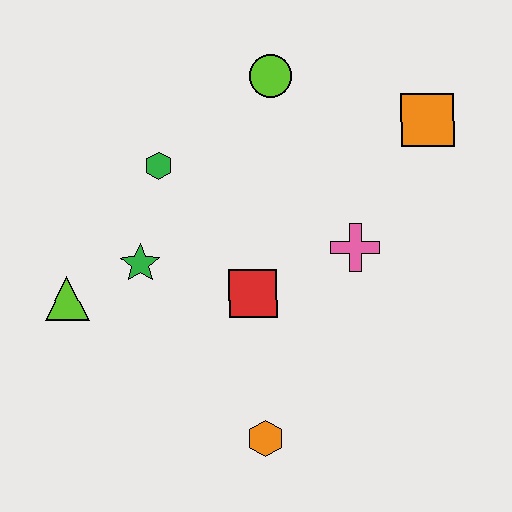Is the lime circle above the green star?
Yes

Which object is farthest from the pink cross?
The lime triangle is farthest from the pink cross.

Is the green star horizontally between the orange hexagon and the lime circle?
No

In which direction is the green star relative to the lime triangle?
The green star is to the right of the lime triangle.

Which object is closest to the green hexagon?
The green star is closest to the green hexagon.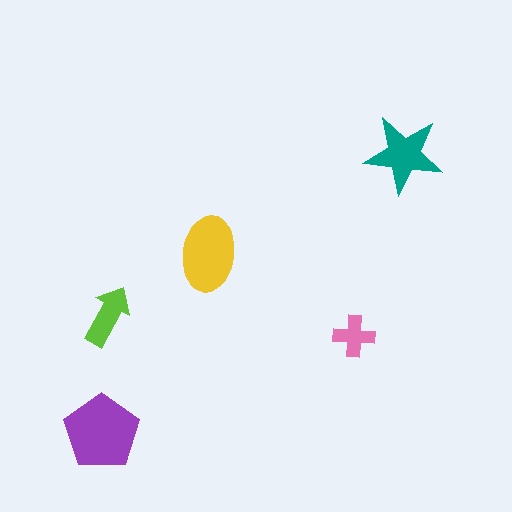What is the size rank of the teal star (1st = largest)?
3rd.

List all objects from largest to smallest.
The purple pentagon, the yellow ellipse, the teal star, the lime arrow, the pink cross.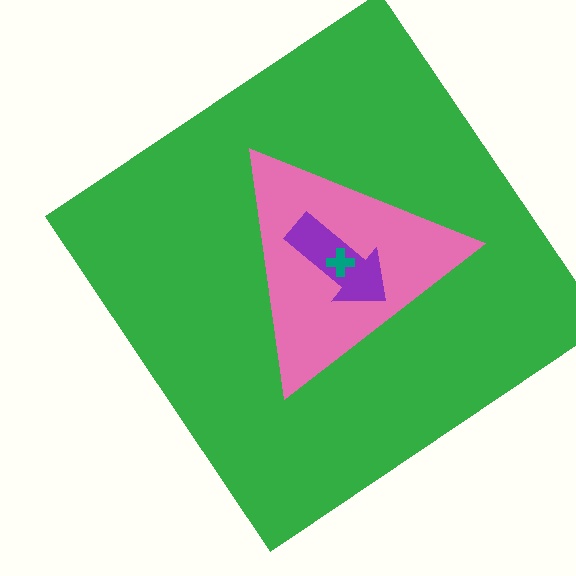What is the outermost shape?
The green diamond.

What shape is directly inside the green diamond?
The pink triangle.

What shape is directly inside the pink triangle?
The purple arrow.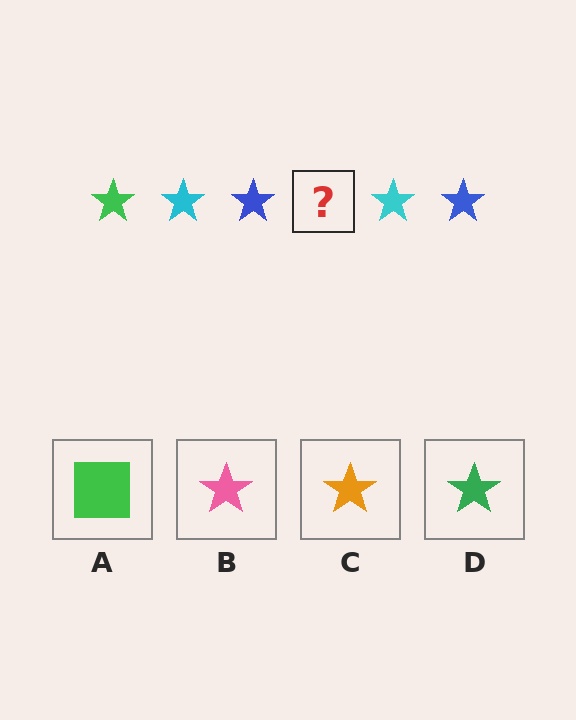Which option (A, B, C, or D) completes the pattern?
D.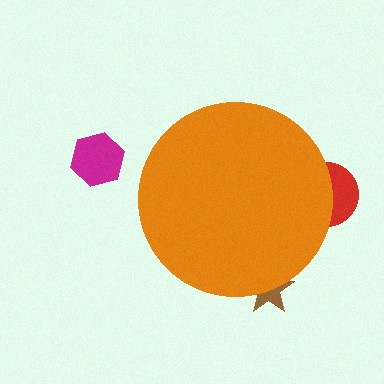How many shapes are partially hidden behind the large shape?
2 shapes are partially hidden.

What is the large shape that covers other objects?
An orange circle.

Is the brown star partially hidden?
Yes, the brown star is partially hidden behind the orange circle.